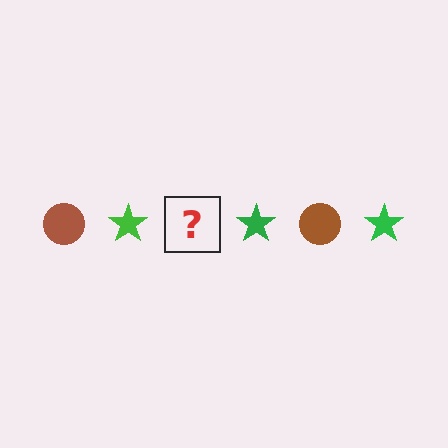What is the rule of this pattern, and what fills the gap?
The rule is that the pattern alternates between brown circle and green star. The gap should be filled with a brown circle.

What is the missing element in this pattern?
The missing element is a brown circle.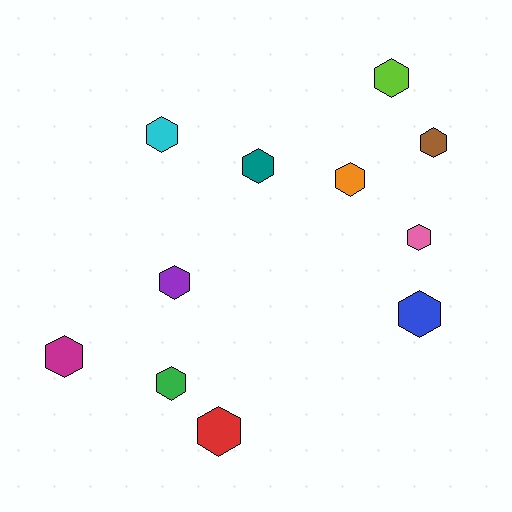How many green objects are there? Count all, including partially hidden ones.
There is 1 green object.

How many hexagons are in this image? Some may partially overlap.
There are 11 hexagons.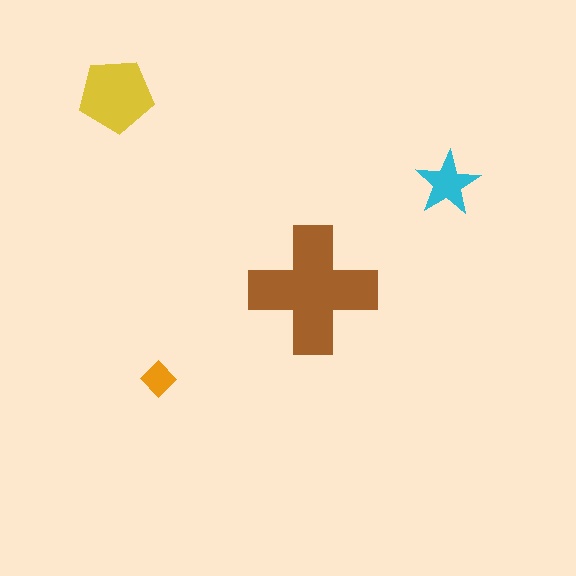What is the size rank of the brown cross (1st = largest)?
1st.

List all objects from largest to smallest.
The brown cross, the yellow pentagon, the cyan star, the orange diamond.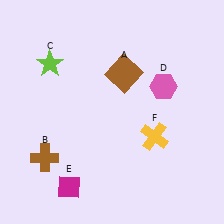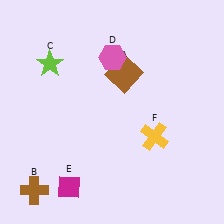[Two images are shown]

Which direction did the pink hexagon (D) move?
The pink hexagon (D) moved left.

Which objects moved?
The objects that moved are: the brown cross (B), the pink hexagon (D).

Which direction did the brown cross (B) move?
The brown cross (B) moved down.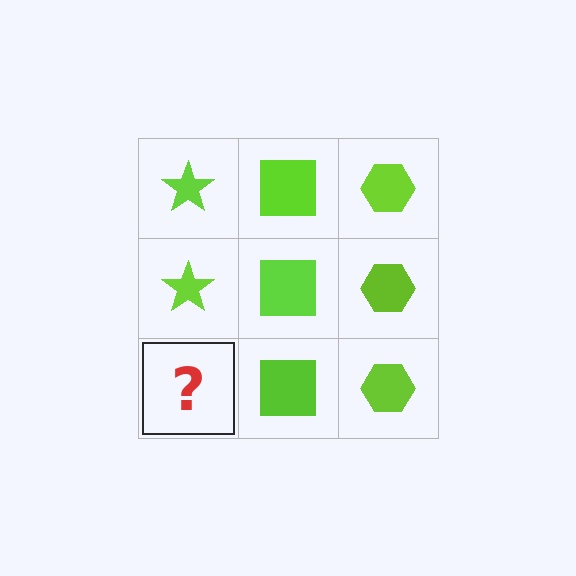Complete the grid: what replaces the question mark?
The question mark should be replaced with a lime star.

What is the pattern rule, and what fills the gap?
The rule is that each column has a consistent shape. The gap should be filled with a lime star.